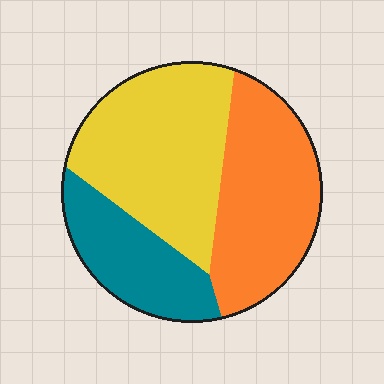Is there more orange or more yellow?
Yellow.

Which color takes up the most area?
Yellow, at roughly 40%.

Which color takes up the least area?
Teal, at roughly 20%.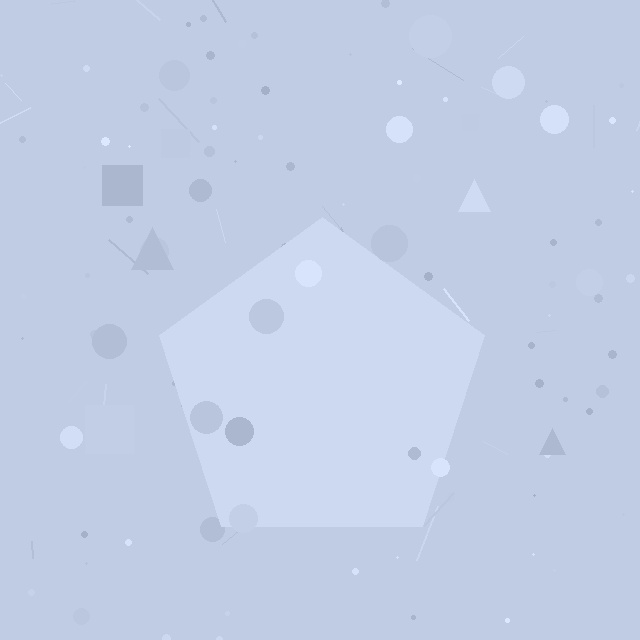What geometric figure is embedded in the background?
A pentagon is embedded in the background.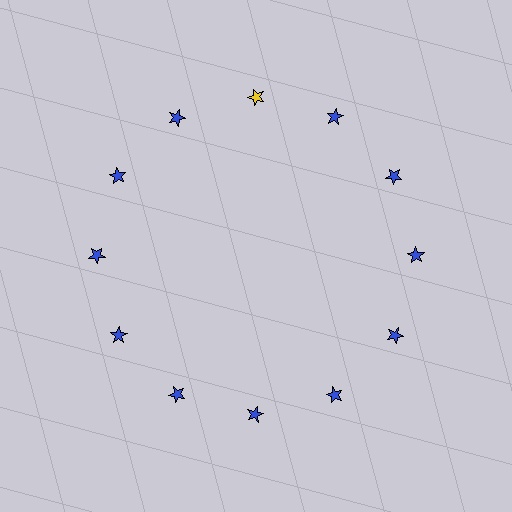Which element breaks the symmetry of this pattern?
The yellow star at roughly the 12 o'clock position breaks the symmetry. All other shapes are blue stars.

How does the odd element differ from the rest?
It has a different color: yellow instead of blue.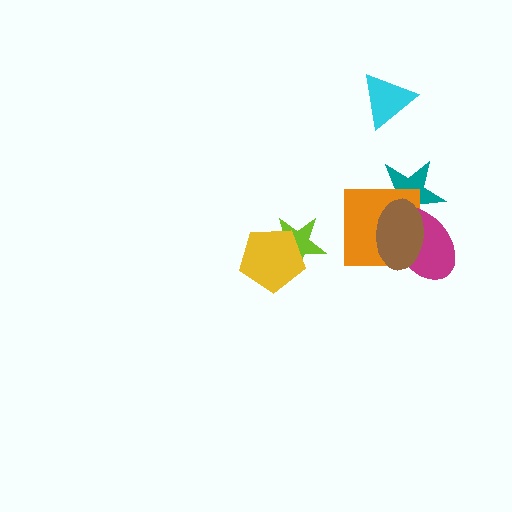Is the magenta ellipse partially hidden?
Yes, it is partially covered by another shape.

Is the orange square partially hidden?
Yes, it is partially covered by another shape.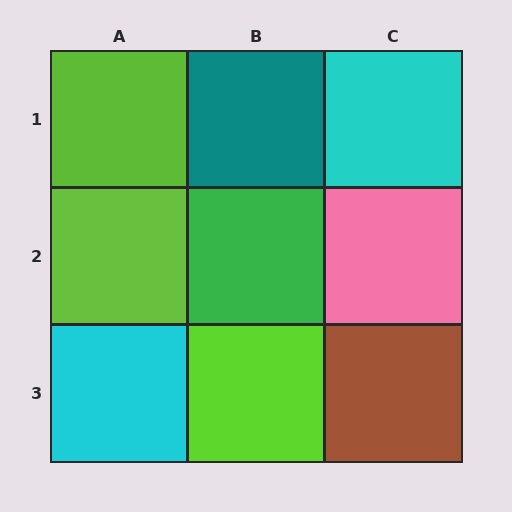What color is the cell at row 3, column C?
Brown.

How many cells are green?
1 cell is green.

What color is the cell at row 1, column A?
Lime.